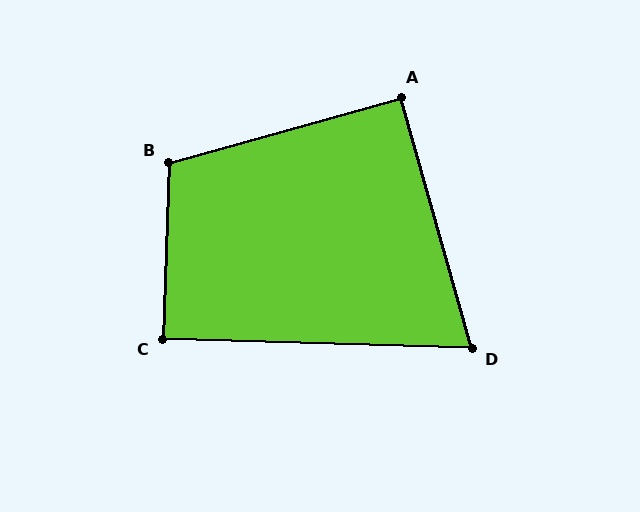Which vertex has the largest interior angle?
B, at approximately 107 degrees.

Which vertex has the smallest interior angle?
D, at approximately 73 degrees.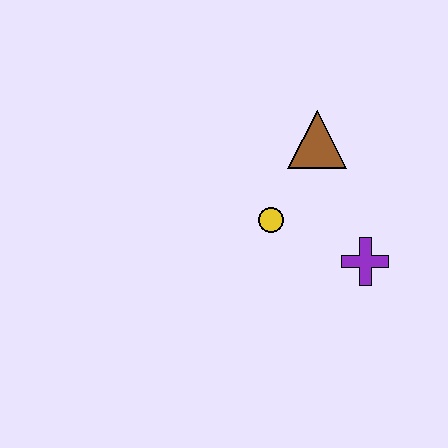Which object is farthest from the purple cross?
The brown triangle is farthest from the purple cross.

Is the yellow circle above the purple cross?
Yes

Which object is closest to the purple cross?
The yellow circle is closest to the purple cross.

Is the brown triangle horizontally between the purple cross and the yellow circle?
Yes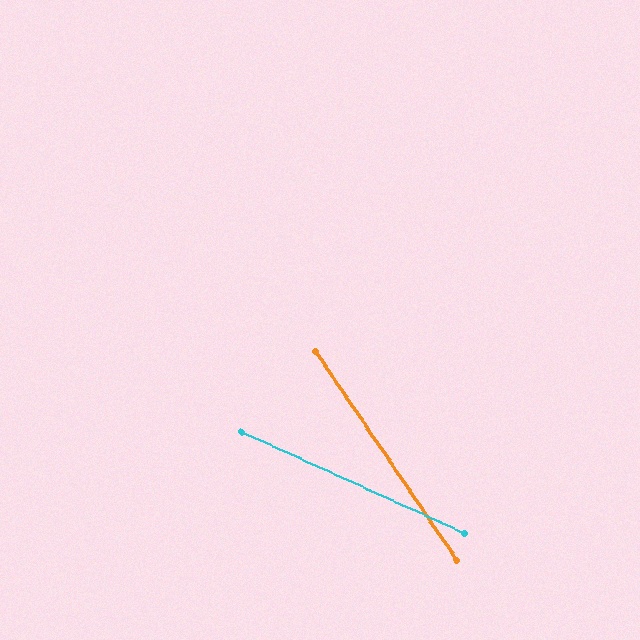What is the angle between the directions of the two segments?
Approximately 32 degrees.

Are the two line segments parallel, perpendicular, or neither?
Neither parallel nor perpendicular — they differ by about 32°.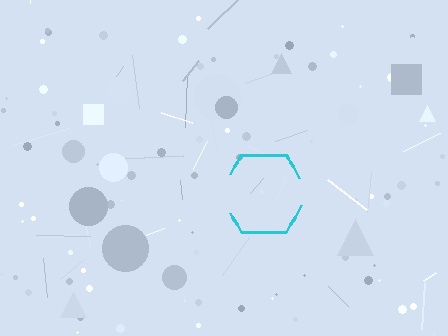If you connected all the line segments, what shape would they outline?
They would outline a hexagon.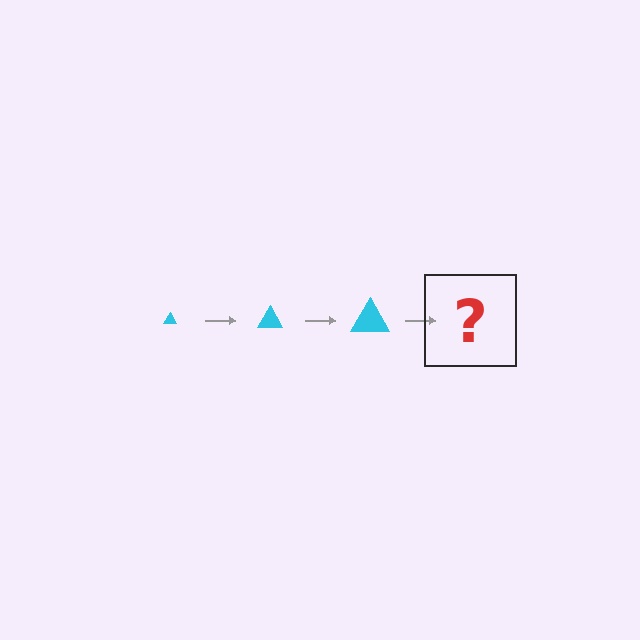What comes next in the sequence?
The next element should be a cyan triangle, larger than the previous one.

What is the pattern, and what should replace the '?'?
The pattern is that the triangle gets progressively larger each step. The '?' should be a cyan triangle, larger than the previous one.